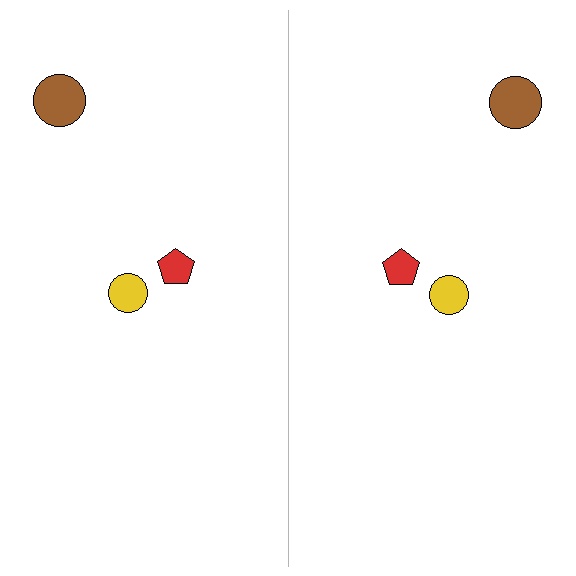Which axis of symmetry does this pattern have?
The pattern has a vertical axis of symmetry running through the center of the image.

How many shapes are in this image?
There are 6 shapes in this image.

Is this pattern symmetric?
Yes, this pattern has bilateral (reflection) symmetry.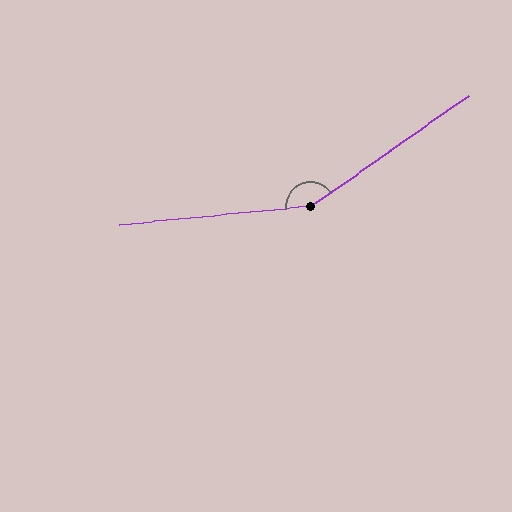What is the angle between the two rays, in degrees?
Approximately 150 degrees.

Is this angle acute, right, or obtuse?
It is obtuse.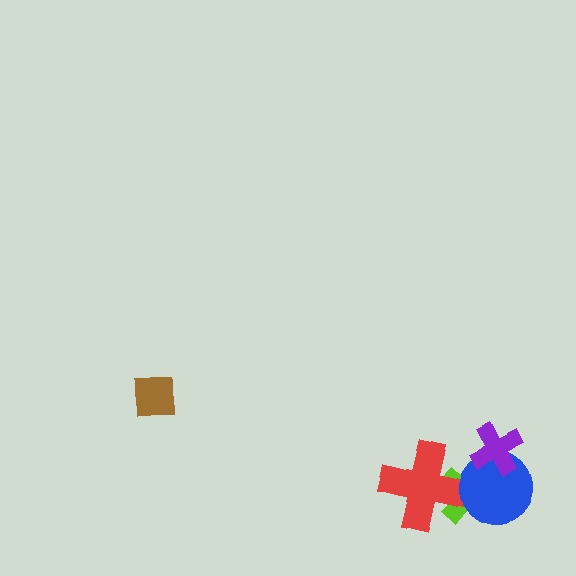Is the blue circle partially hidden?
Yes, it is partially covered by another shape.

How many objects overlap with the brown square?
0 objects overlap with the brown square.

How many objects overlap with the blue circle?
3 objects overlap with the blue circle.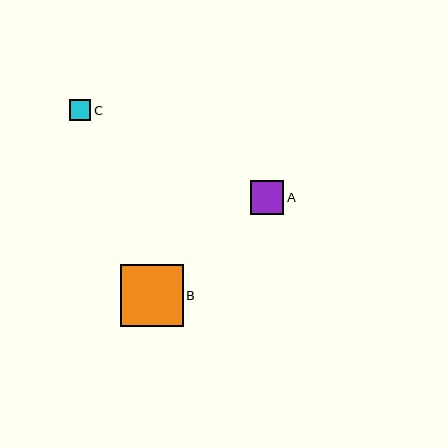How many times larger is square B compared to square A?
Square B is approximately 1.9 times the size of square A.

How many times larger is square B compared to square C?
Square B is approximately 2.9 times the size of square C.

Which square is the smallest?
Square C is the smallest with a size of approximately 21 pixels.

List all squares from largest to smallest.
From largest to smallest: B, A, C.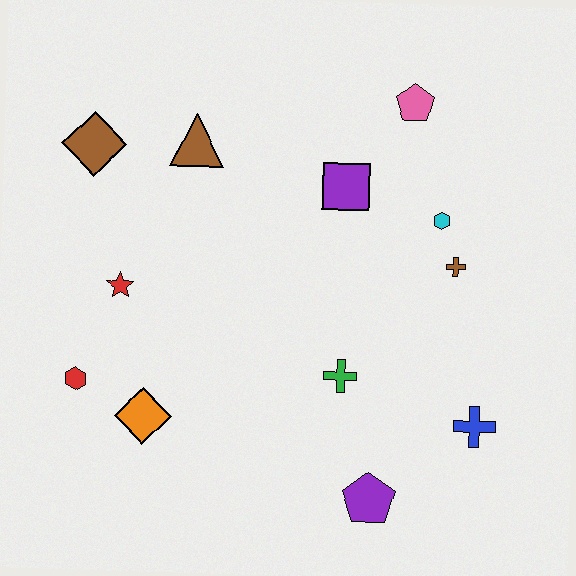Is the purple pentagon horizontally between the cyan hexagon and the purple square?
Yes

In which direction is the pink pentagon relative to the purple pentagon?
The pink pentagon is above the purple pentagon.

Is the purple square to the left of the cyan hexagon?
Yes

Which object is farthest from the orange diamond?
The pink pentagon is farthest from the orange diamond.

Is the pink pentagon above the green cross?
Yes